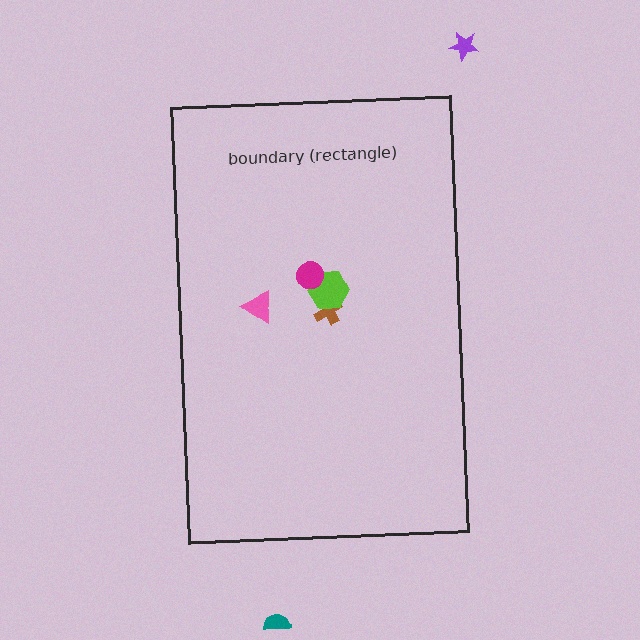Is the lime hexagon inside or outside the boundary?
Inside.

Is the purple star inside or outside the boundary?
Outside.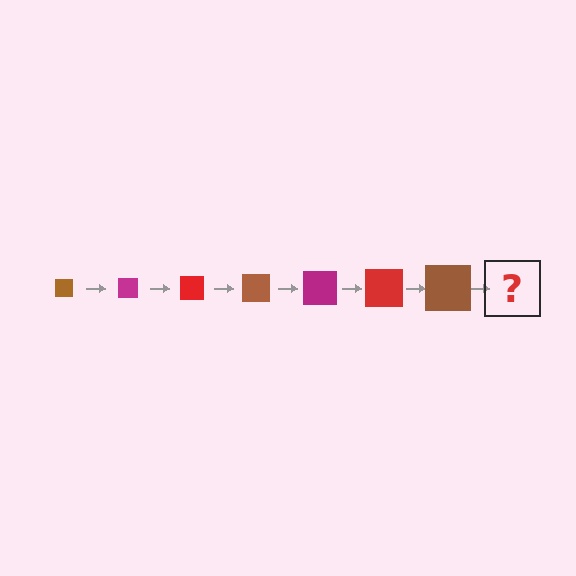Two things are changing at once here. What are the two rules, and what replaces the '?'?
The two rules are that the square grows larger each step and the color cycles through brown, magenta, and red. The '?' should be a magenta square, larger than the previous one.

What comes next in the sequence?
The next element should be a magenta square, larger than the previous one.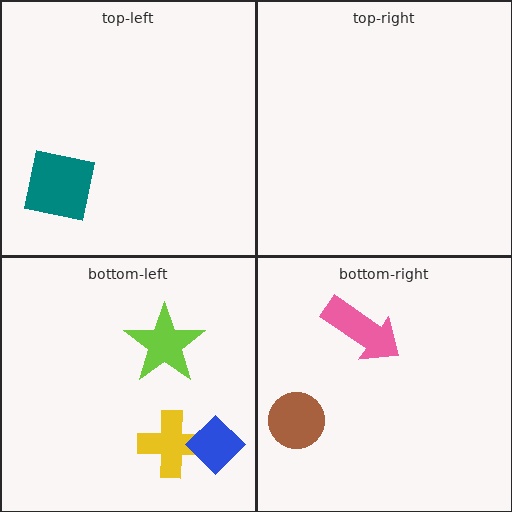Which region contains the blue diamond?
The bottom-left region.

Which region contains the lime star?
The bottom-left region.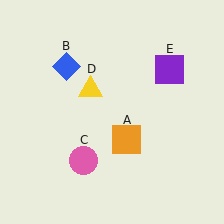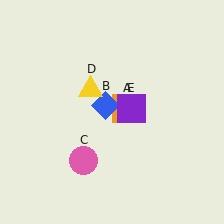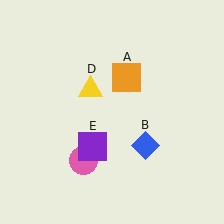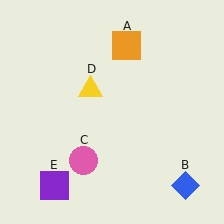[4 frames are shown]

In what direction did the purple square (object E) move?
The purple square (object E) moved down and to the left.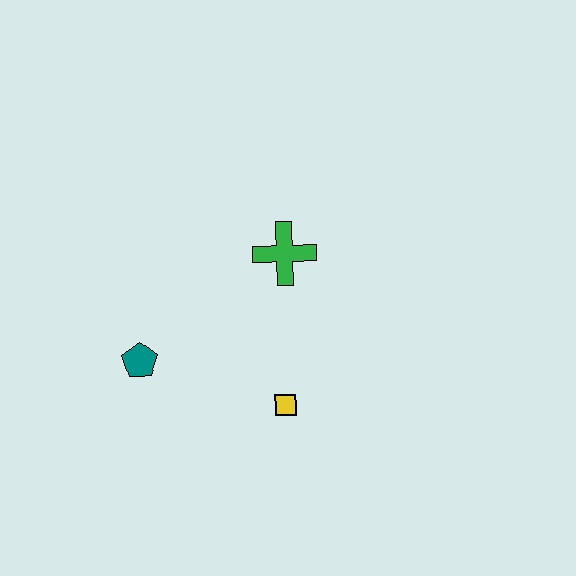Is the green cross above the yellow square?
Yes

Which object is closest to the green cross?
The yellow square is closest to the green cross.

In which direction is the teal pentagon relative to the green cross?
The teal pentagon is to the left of the green cross.